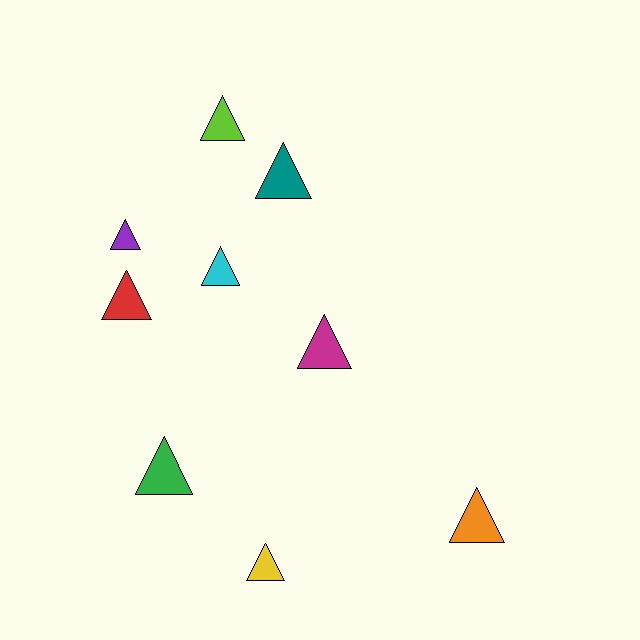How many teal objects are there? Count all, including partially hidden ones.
There is 1 teal object.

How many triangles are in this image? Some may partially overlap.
There are 9 triangles.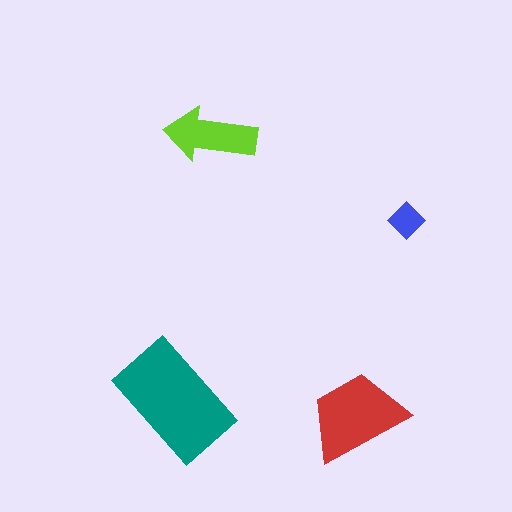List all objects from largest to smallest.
The teal rectangle, the red trapezoid, the lime arrow, the blue diamond.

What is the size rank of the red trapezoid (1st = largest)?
2nd.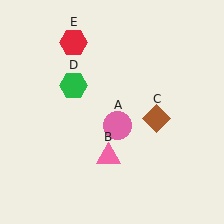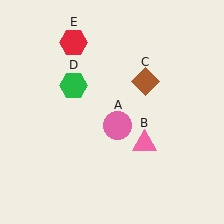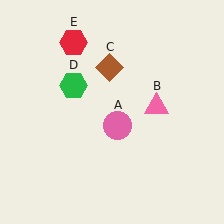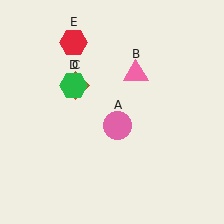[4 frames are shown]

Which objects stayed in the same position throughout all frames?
Pink circle (object A) and green hexagon (object D) and red hexagon (object E) remained stationary.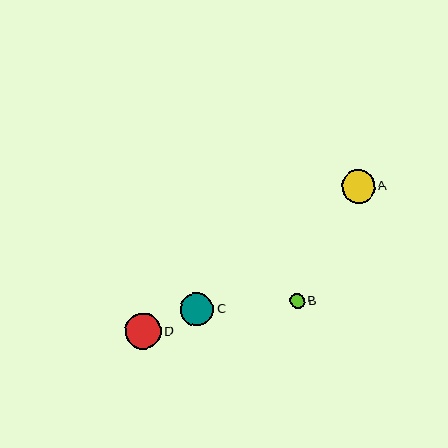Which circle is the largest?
Circle D is the largest with a size of approximately 36 pixels.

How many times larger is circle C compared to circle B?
Circle C is approximately 2.2 times the size of circle B.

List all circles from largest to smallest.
From largest to smallest: D, A, C, B.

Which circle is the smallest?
Circle B is the smallest with a size of approximately 15 pixels.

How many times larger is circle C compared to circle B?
Circle C is approximately 2.2 times the size of circle B.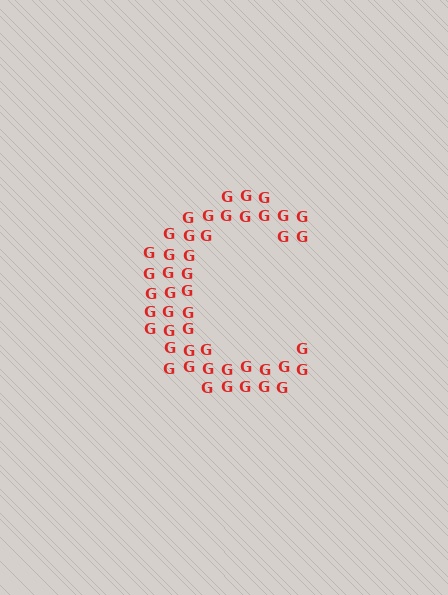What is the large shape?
The large shape is the letter C.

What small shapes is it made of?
It is made of small letter G's.